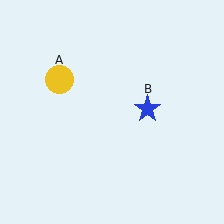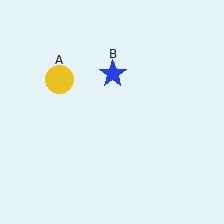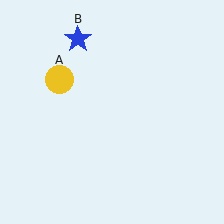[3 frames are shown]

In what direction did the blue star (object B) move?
The blue star (object B) moved up and to the left.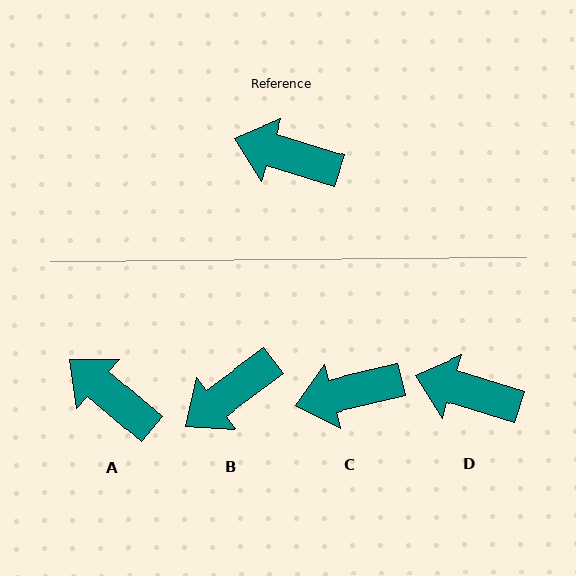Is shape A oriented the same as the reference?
No, it is off by about 23 degrees.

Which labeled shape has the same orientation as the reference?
D.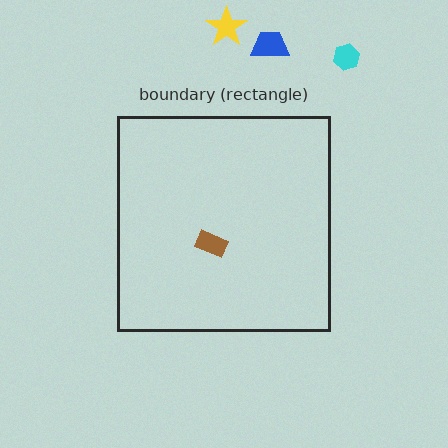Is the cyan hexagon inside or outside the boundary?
Outside.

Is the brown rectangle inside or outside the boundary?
Inside.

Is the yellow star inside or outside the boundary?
Outside.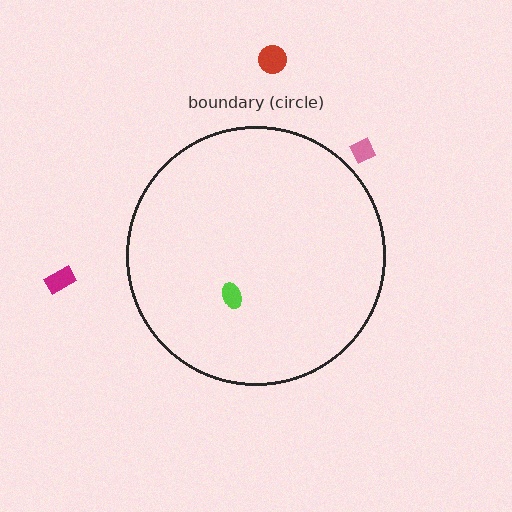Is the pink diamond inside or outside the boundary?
Outside.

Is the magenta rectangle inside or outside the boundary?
Outside.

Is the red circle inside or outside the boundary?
Outside.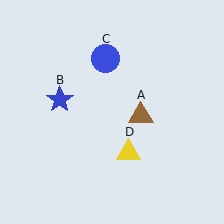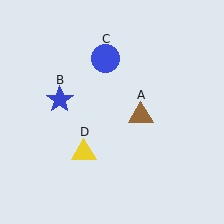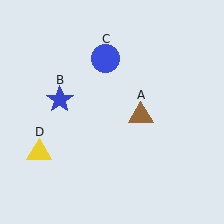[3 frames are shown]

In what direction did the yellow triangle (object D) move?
The yellow triangle (object D) moved left.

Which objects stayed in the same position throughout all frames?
Brown triangle (object A) and blue star (object B) and blue circle (object C) remained stationary.